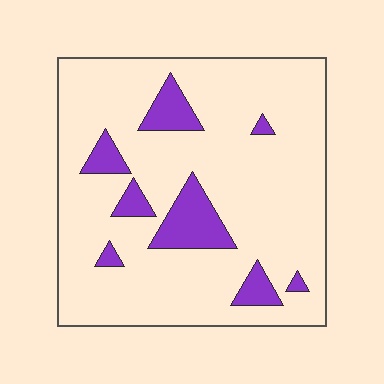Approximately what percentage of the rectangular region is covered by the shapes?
Approximately 15%.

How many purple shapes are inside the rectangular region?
8.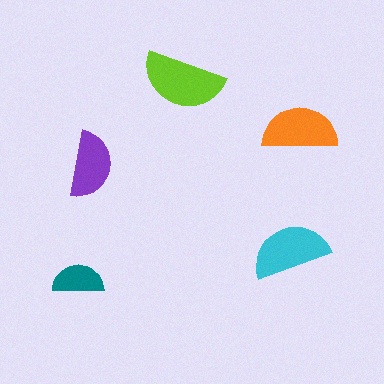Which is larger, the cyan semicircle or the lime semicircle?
The lime one.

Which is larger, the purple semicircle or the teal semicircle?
The purple one.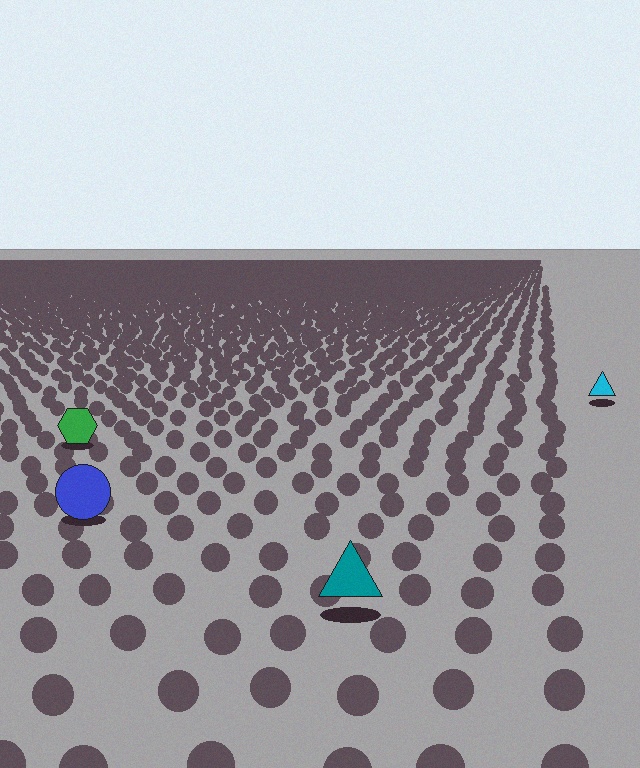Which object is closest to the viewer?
The teal triangle is closest. The texture marks near it are larger and more spread out.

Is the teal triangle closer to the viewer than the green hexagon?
Yes. The teal triangle is closer — you can tell from the texture gradient: the ground texture is coarser near it.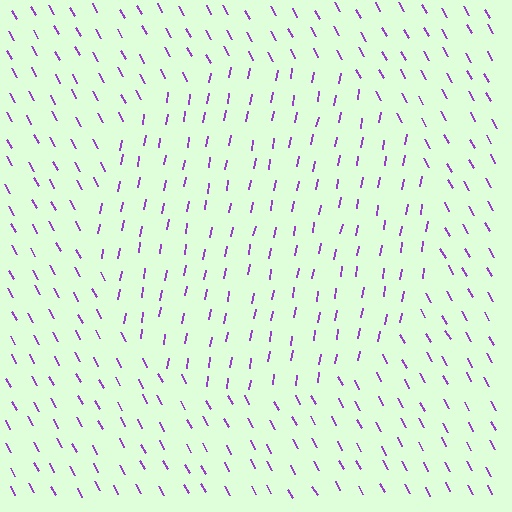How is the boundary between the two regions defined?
The boundary is defined purely by a change in line orientation (approximately 38 degrees difference). All lines are the same color and thickness.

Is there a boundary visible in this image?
Yes, there is a texture boundary formed by a change in line orientation.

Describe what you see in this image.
The image is filled with small purple line segments. A circle region in the image has lines oriented differently from the surrounding lines, creating a visible texture boundary.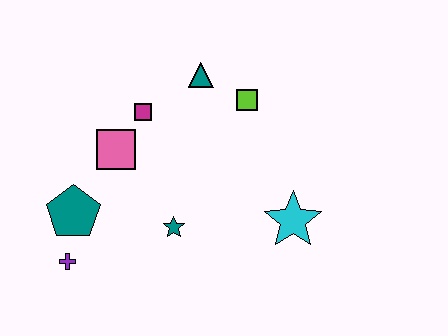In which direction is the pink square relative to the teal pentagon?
The pink square is above the teal pentagon.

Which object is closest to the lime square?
The teal triangle is closest to the lime square.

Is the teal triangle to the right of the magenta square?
Yes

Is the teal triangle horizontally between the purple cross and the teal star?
No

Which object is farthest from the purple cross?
The lime square is farthest from the purple cross.